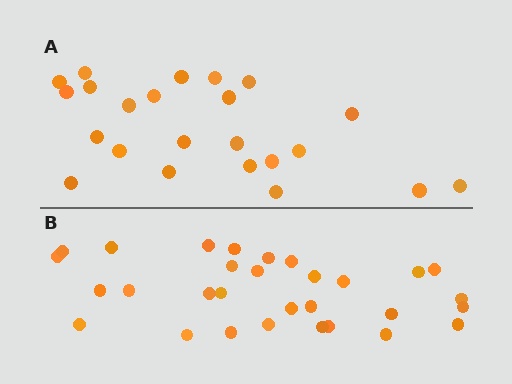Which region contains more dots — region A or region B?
Region B (the bottom region) has more dots.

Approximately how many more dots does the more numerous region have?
Region B has roughly 8 or so more dots than region A.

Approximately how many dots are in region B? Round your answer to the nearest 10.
About 30 dots.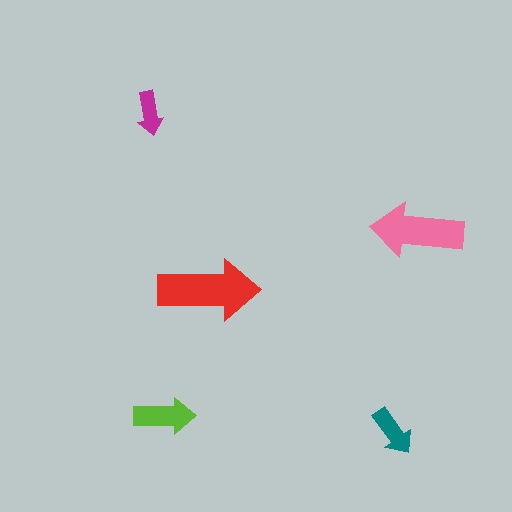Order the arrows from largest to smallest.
the red one, the pink one, the lime one, the teal one, the magenta one.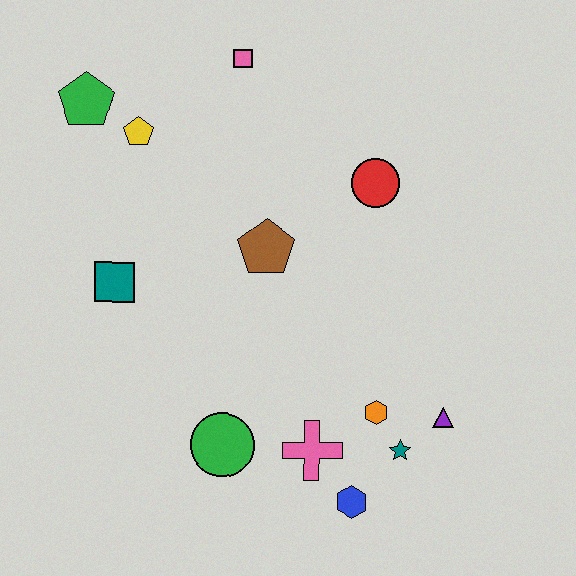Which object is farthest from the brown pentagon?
The blue hexagon is farthest from the brown pentagon.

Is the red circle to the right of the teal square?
Yes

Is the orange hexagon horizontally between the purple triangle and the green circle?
Yes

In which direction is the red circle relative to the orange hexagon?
The red circle is above the orange hexagon.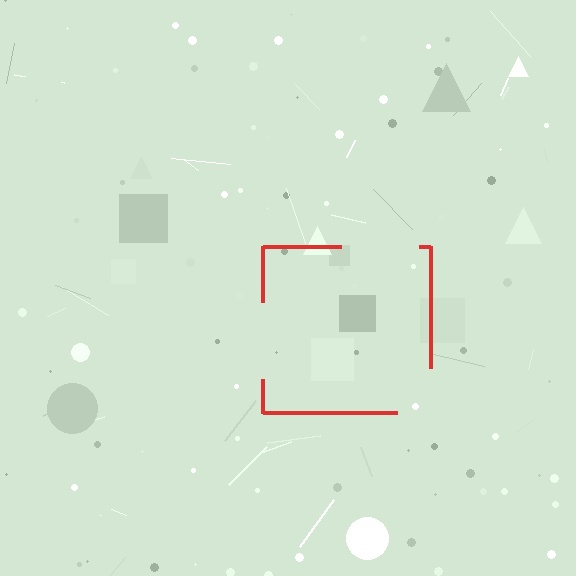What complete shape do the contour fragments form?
The contour fragments form a square.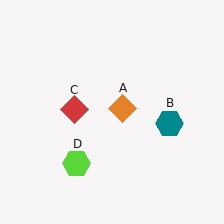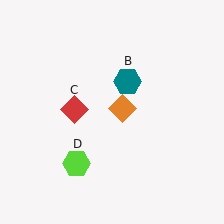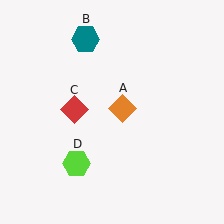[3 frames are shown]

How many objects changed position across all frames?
1 object changed position: teal hexagon (object B).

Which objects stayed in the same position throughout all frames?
Orange diamond (object A) and red diamond (object C) and lime hexagon (object D) remained stationary.